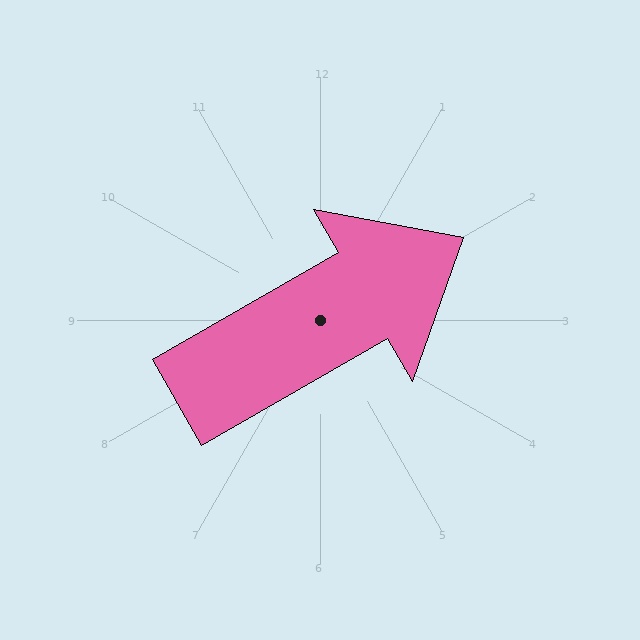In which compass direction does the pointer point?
Northeast.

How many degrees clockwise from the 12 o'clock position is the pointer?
Approximately 60 degrees.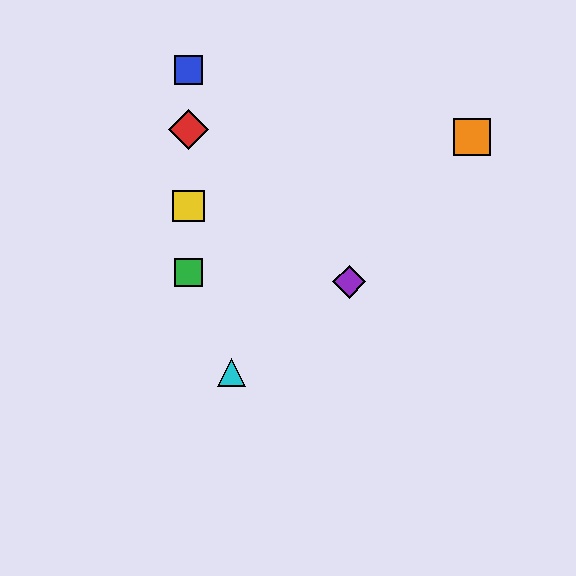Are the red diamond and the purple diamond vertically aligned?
No, the red diamond is at x≈188 and the purple diamond is at x≈349.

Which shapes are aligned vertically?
The red diamond, the blue square, the green square, the yellow square are aligned vertically.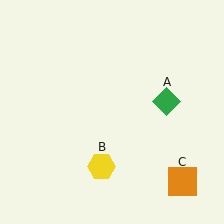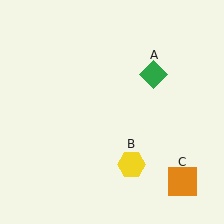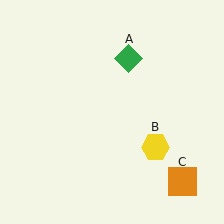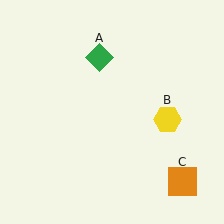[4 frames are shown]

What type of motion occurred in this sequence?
The green diamond (object A), yellow hexagon (object B) rotated counterclockwise around the center of the scene.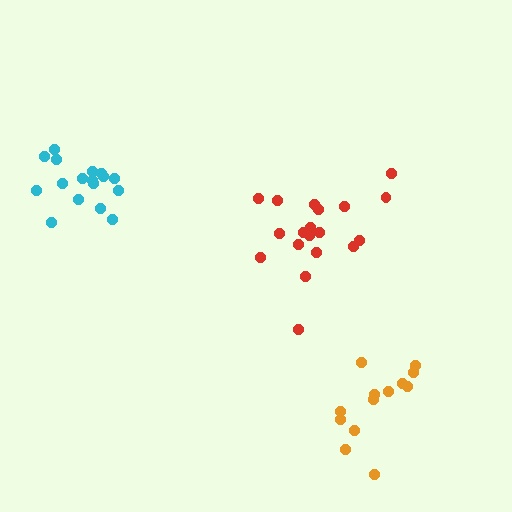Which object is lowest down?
The orange cluster is bottommost.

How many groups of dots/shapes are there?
There are 3 groups.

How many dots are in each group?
Group 1: 19 dots, Group 2: 17 dots, Group 3: 13 dots (49 total).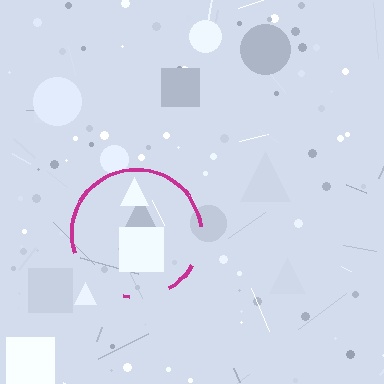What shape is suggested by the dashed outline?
The dashed outline suggests a circle.